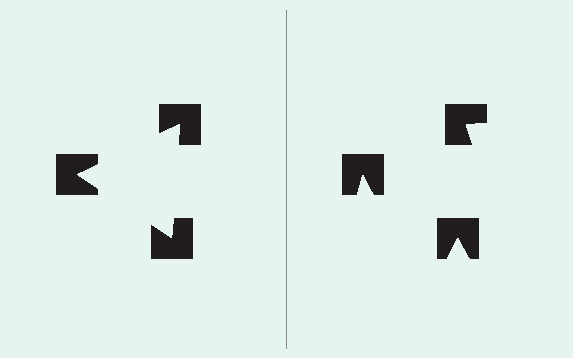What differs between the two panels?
The notched squares are positioned identically on both sides; only the wedge orientations differ. On the left they align to a triangle; on the right they are misaligned.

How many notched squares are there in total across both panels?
6 — 3 on each side.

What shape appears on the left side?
An illusory triangle.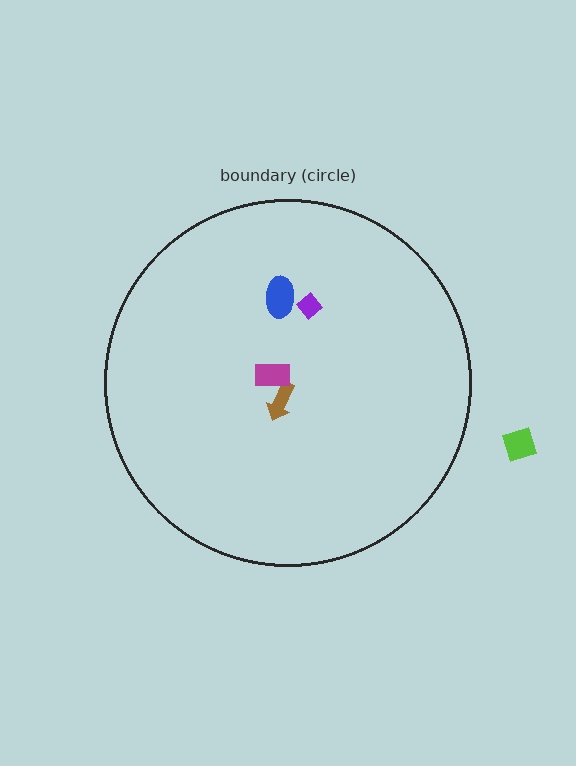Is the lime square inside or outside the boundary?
Outside.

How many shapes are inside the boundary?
4 inside, 1 outside.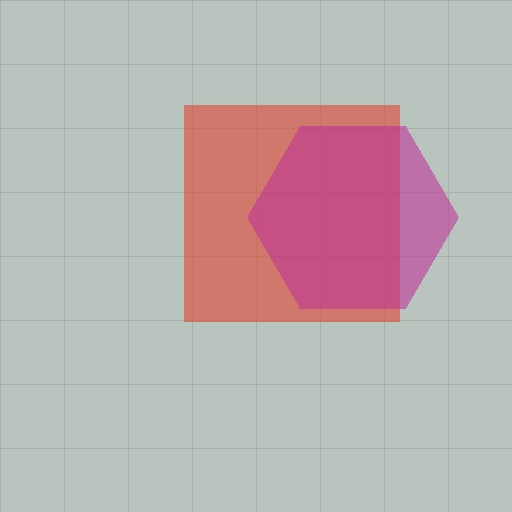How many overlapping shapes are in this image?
There are 2 overlapping shapes in the image.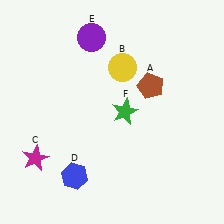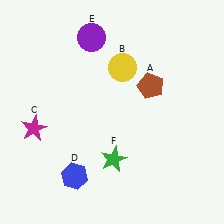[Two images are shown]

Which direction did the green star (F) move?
The green star (F) moved down.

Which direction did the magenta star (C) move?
The magenta star (C) moved up.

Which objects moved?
The objects that moved are: the magenta star (C), the green star (F).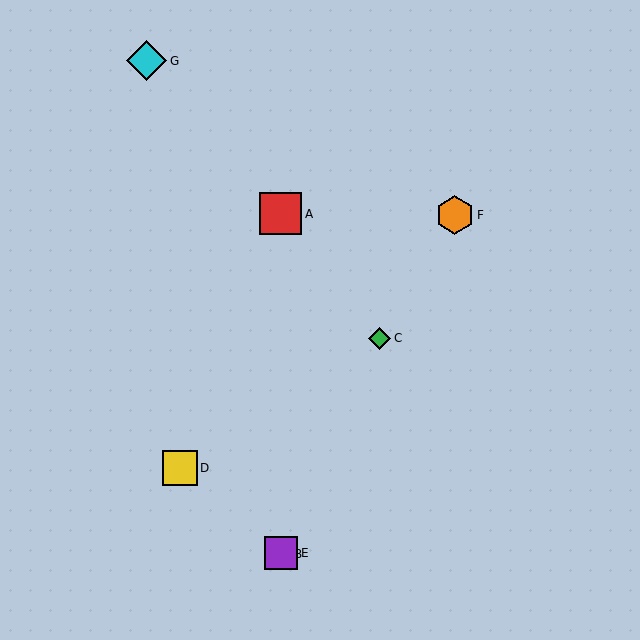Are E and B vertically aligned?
Yes, both are at x≈281.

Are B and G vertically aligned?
No, B is at x≈281 and G is at x≈147.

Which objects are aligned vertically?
Objects A, B, E are aligned vertically.